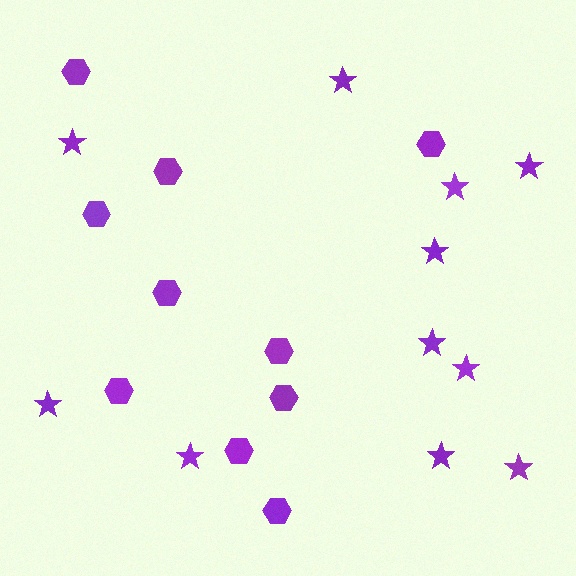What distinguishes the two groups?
There are 2 groups: one group of hexagons (10) and one group of stars (11).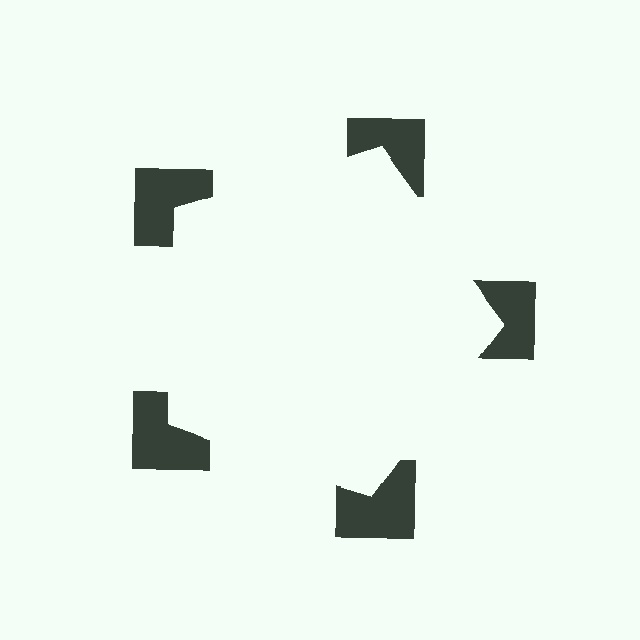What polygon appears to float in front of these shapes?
An illusory pentagon — its edges are inferred from the aligned wedge cuts in the notched squares, not physically drawn.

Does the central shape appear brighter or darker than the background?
It typically appears slightly brighter than the background, even though no actual brightness change is drawn.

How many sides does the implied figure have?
5 sides.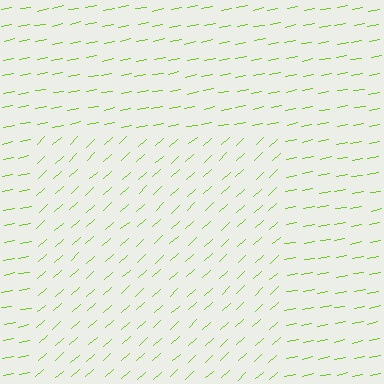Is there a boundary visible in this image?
Yes, there is a texture boundary formed by a change in line orientation.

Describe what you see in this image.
The image is filled with small lime line segments. A rectangle region in the image has lines oriented differently from the surrounding lines, creating a visible texture boundary.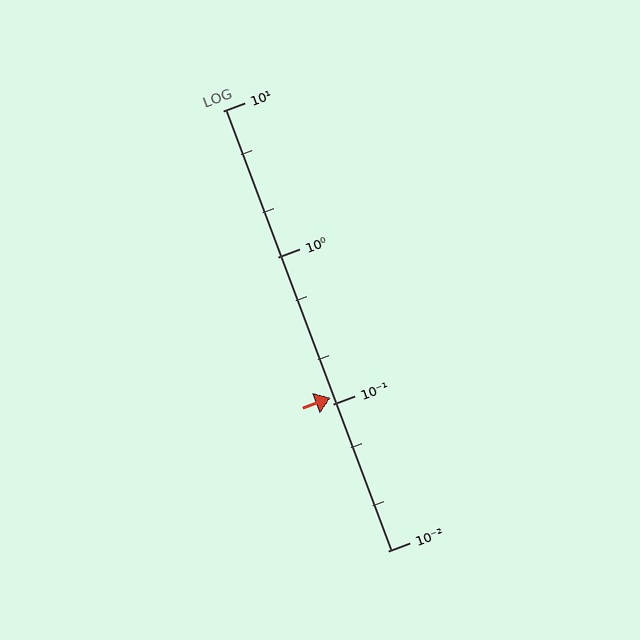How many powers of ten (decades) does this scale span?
The scale spans 3 decades, from 0.01 to 10.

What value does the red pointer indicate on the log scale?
The pointer indicates approximately 0.11.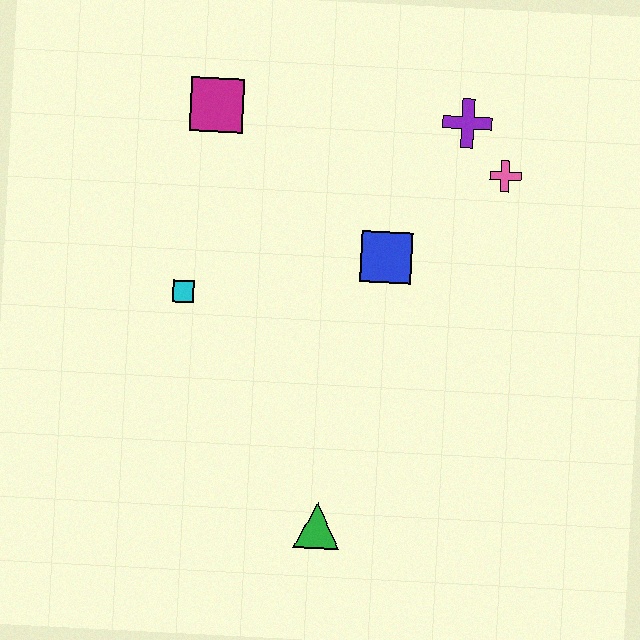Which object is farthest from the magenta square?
The green triangle is farthest from the magenta square.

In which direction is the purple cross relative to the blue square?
The purple cross is above the blue square.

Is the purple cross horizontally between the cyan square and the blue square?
No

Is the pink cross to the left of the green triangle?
No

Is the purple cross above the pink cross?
Yes